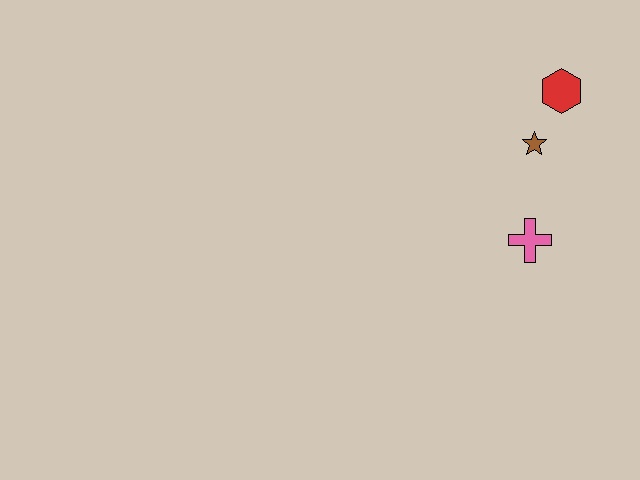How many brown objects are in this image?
There is 1 brown object.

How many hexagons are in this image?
There is 1 hexagon.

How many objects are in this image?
There are 3 objects.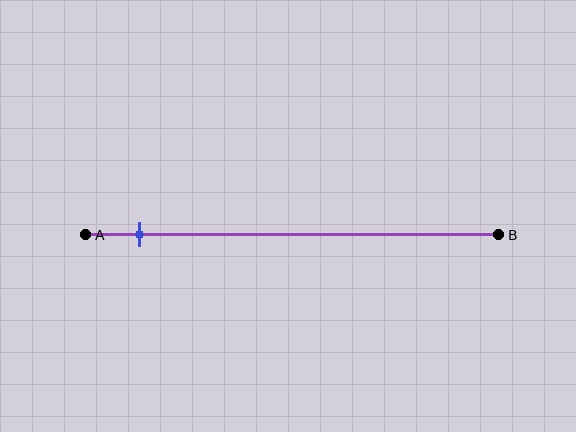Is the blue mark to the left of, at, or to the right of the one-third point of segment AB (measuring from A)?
The blue mark is to the left of the one-third point of segment AB.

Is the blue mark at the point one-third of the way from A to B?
No, the mark is at about 15% from A, not at the 33% one-third point.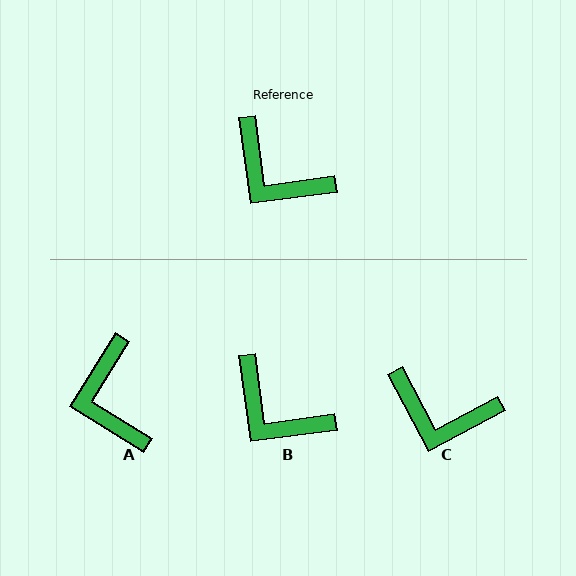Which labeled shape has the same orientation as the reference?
B.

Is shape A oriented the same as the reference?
No, it is off by about 40 degrees.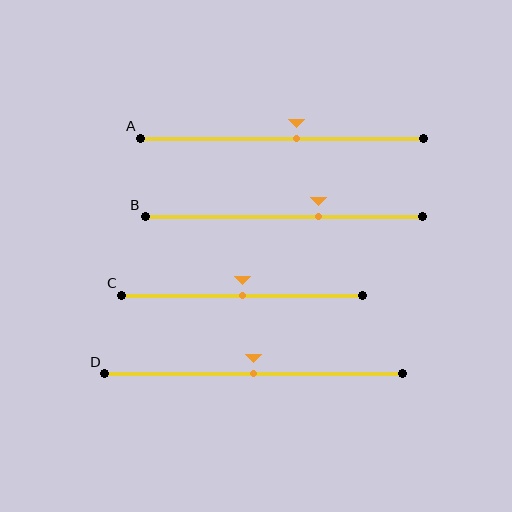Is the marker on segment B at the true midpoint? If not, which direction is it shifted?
No, the marker on segment B is shifted to the right by about 12% of the segment length.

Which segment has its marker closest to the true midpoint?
Segment C has its marker closest to the true midpoint.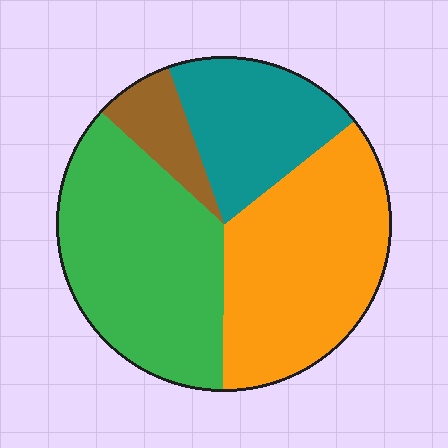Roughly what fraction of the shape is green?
Green takes up about three eighths (3/8) of the shape.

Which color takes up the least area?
Brown, at roughly 10%.